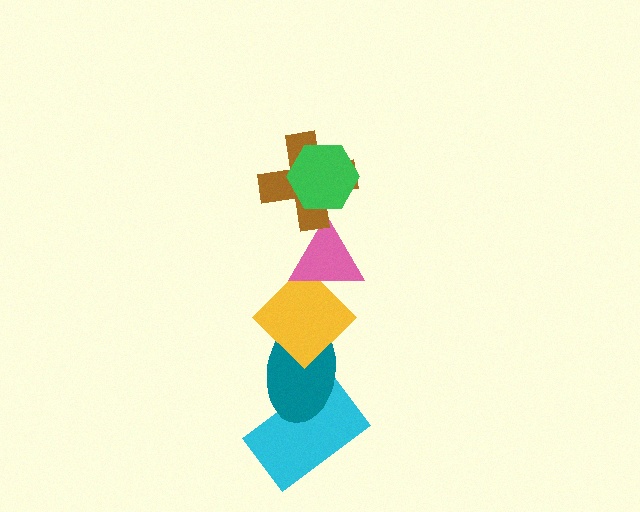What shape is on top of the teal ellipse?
The yellow diamond is on top of the teal ellipse.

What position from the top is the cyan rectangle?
The cyan rectangle is 6th from the top.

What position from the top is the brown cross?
The brown cross is 2nd from the top.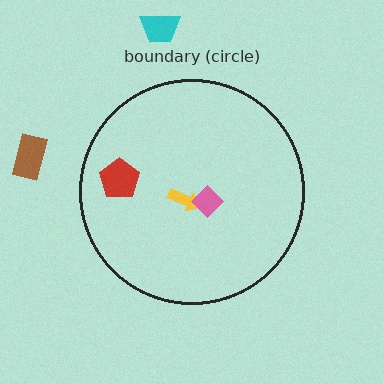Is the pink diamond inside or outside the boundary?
Inside.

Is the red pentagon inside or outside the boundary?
Inside.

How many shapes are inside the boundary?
3 inside, 2 outside.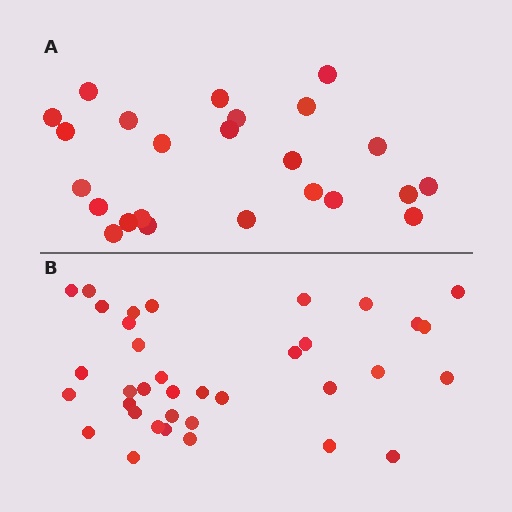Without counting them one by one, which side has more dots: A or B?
Region B (the bottom region) has more dots.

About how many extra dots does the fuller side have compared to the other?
Region B has roughly 12 or so more dots than region A.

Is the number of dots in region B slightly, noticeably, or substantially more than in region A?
Region B has substantially more. The ratio is roughly 1.5 to 1.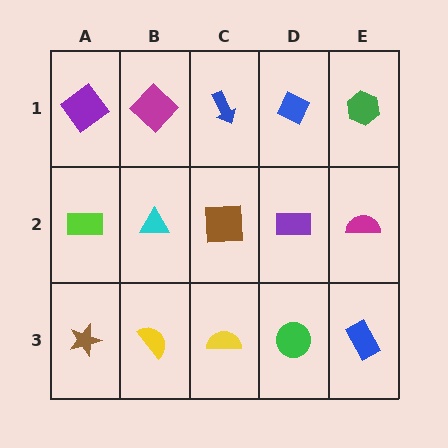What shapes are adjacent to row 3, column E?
A magenta semicircle (row 2, column E), a green circle (row 3, column D).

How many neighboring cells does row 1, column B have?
3.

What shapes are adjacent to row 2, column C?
A blue arrow (row 1, column C), a yellow semicircle (row 3, column C), a cyan triangle (row 2, column B), a purple rectangle (row 2, column D).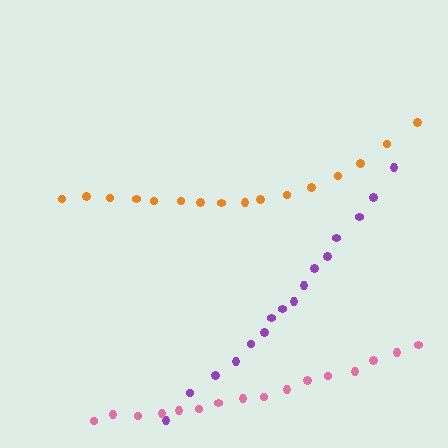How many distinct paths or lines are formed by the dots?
There are 3 distinct paths.